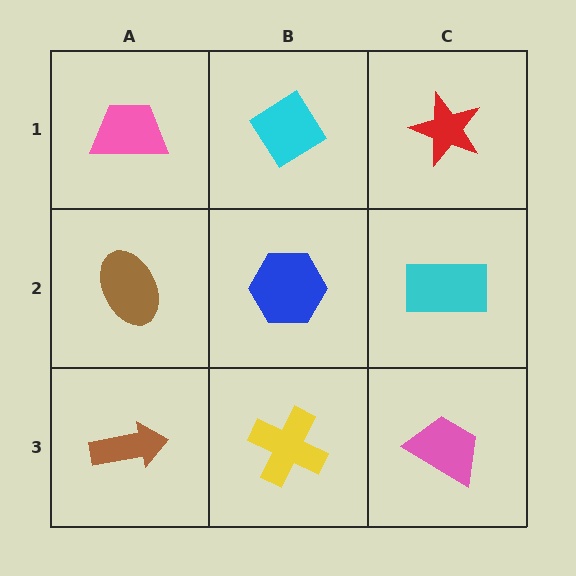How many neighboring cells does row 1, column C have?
2.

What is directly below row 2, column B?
A yellow cross.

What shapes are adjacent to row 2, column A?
A pink trapezoid (row 1, column A), a brown arrow (row 3, column A), a blue hexagon (row 2, column B).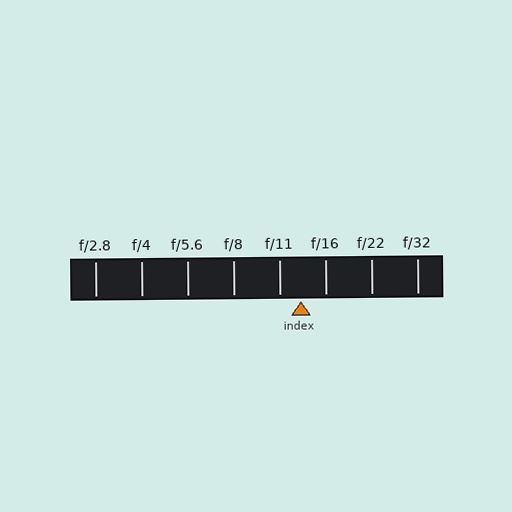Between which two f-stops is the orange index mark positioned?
The index mark is between f/11 and f/16.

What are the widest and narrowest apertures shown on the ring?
The widest aperture shown is f/2.8 and the narrowest is f/32.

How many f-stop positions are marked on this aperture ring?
There are 8 f-stop positions marked.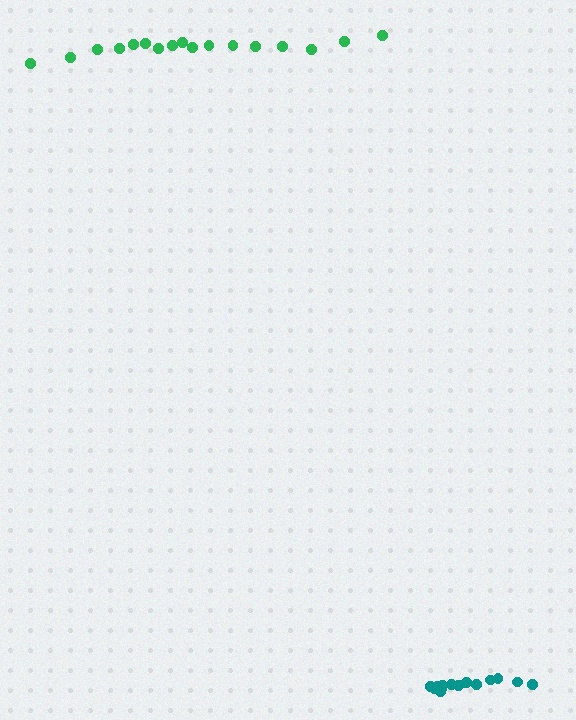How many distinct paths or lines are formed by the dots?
There are 2 distinct paths.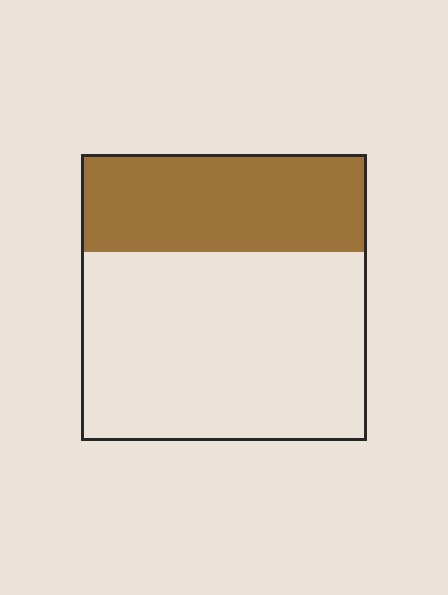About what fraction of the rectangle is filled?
About one third (1/3).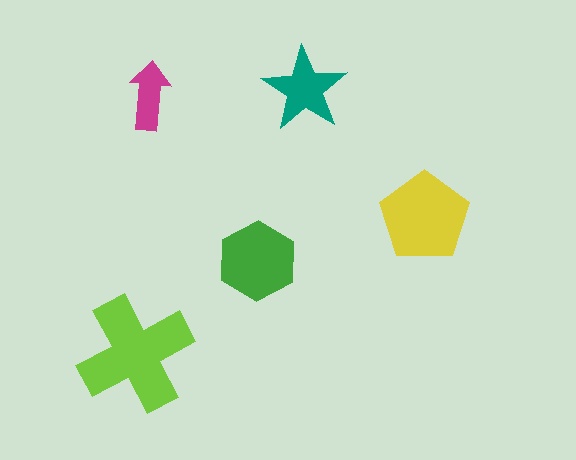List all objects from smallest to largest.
The magenta arrow, the teal star, the green hexagon, the yellow pentagon, the lime cross.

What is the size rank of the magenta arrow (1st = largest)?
5th.